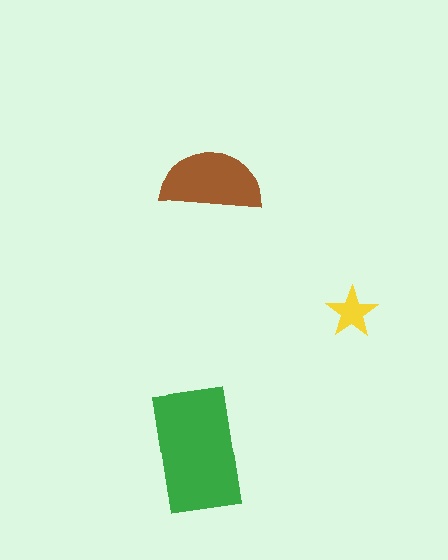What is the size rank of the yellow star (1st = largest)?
3rd.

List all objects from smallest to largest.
The yellow star, the brown semicircle, the green rectangle.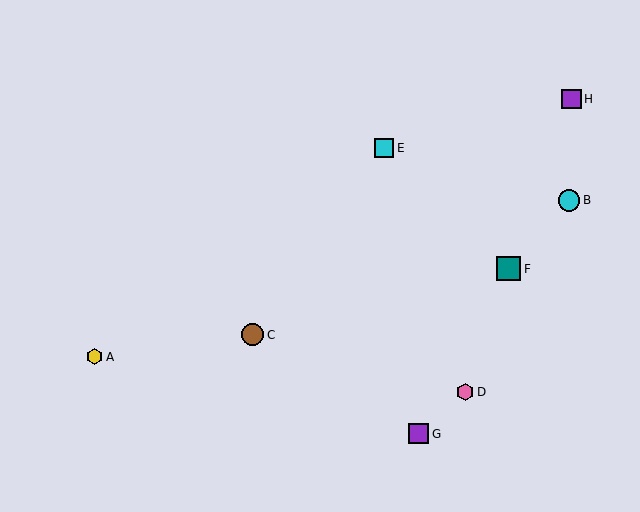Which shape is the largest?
The teal square (labeled F) is the largest.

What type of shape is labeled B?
Shape B is a cyan circle.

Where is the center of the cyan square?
The center of the cyan square is at (384, 148).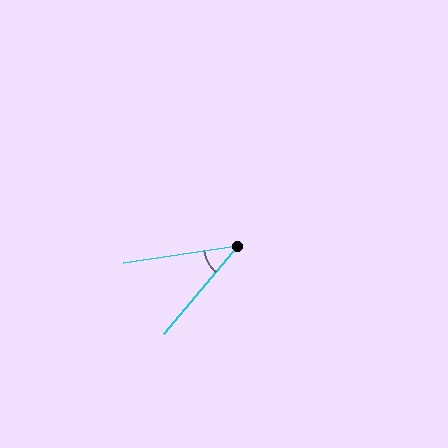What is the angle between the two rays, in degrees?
Approximately 42 degrees.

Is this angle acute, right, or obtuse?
It is acute.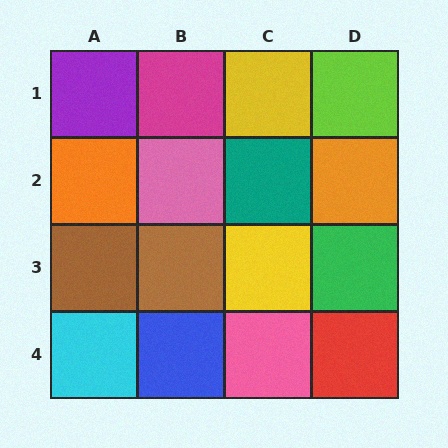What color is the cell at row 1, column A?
Purple.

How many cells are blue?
1 cell is blue.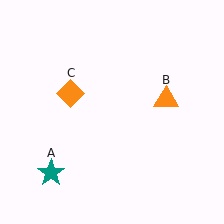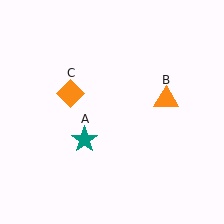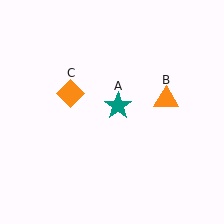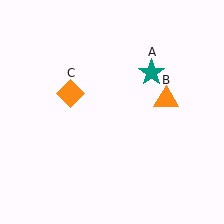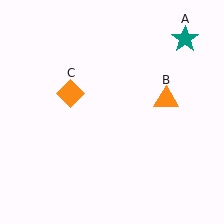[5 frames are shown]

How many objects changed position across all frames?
1 object changed position: teal star (object A).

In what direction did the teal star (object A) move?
The teal star (object A) moved up and to the right.